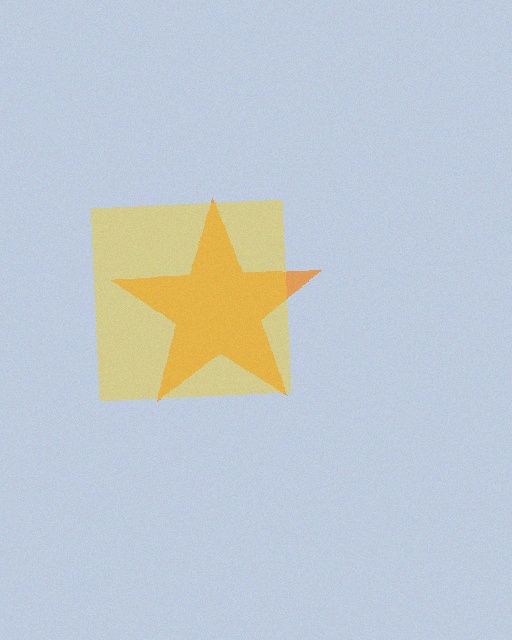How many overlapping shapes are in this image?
There are 2 overlapping shapes in the image.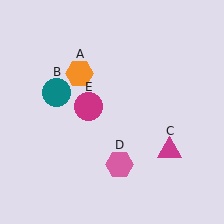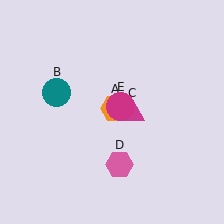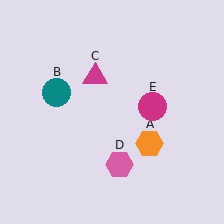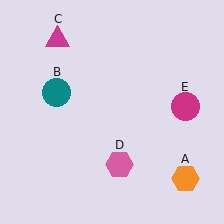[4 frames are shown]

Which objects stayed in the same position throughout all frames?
Teal circle (object B) and pink hexagon (object D) remained stationary.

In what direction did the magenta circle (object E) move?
The magenta circle (object E) moved right.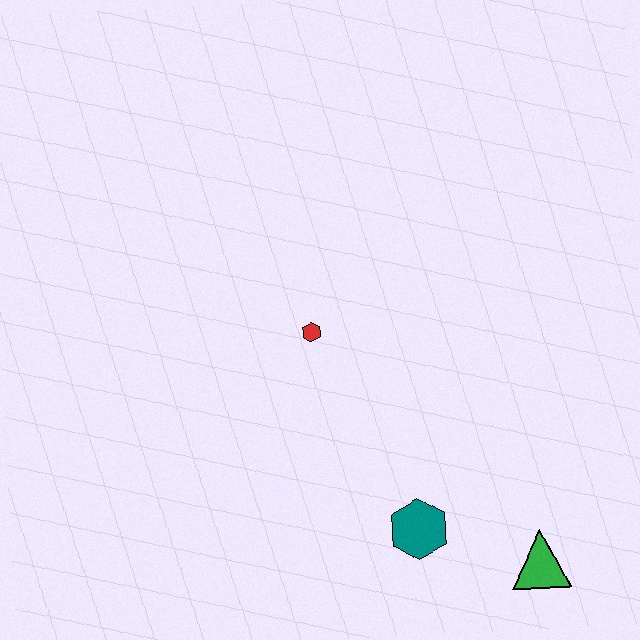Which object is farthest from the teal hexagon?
The red hexagon is farthest from the teal hexagon.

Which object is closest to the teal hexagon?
The green triangle is closest to the teal hexagon.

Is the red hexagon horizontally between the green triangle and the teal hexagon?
No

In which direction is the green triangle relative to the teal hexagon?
The green triangle is to the right of the teal hexagon.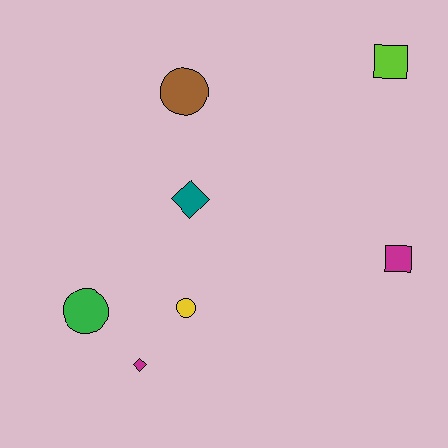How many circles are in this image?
There are 3 circles.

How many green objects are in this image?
There is 1 green object.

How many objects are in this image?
There are 7 objects.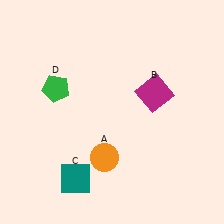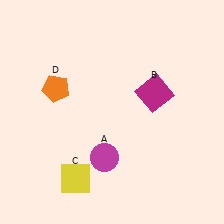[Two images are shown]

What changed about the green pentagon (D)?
In Image 1, D is green. In Image 2, it changed to orange.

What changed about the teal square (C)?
In Image 1, C is teal. In Image 2, it changed to yellow.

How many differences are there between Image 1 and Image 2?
There are 3 differences between the two images.